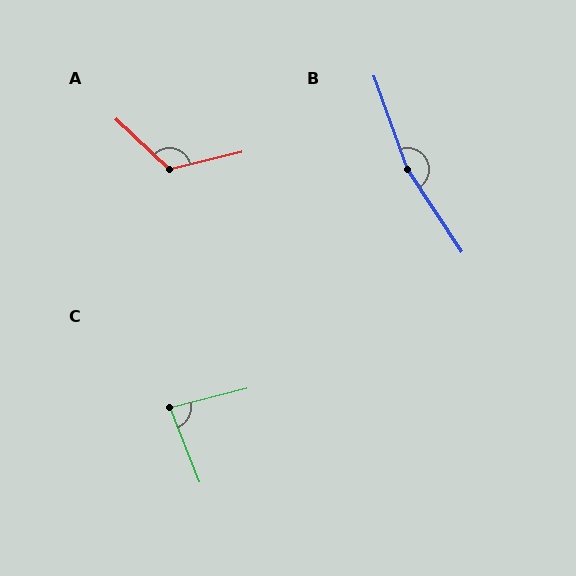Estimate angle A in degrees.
Approximately 123 degrees.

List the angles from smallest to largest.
C (82°), A (123°), B (166°).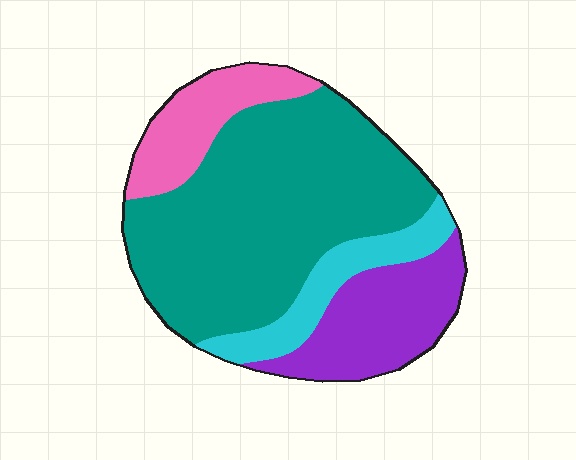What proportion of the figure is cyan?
Cyan takes up about one eighth (1/8) of the figure.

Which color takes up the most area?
Teal, at roughly 55%.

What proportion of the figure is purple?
Purple takes up about one fifth (1/5) of the figure.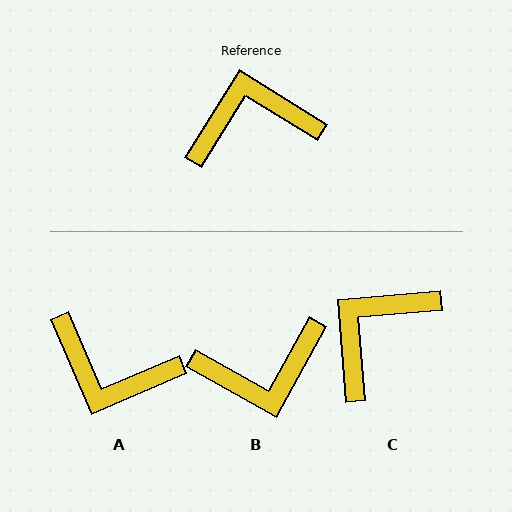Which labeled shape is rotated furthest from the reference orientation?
B, about 177 degrees away.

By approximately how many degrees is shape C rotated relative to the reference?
Approximately 37 degrees counter-clockwise.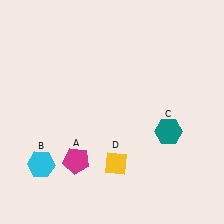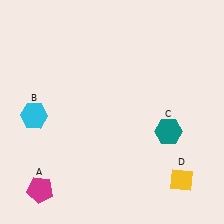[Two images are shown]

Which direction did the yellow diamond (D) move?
The yellow diamond (D) moved right.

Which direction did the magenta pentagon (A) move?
The magenta pentagon (A) moved left.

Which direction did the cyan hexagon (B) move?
The cyan hexagon (B) moved up.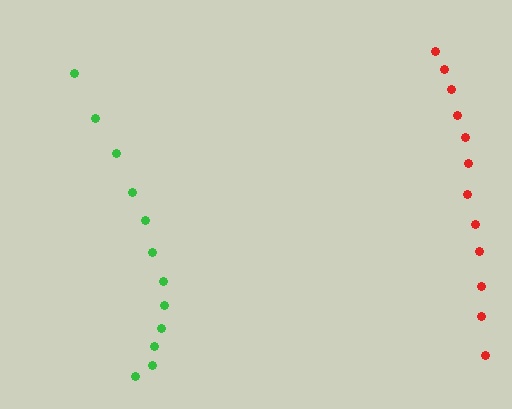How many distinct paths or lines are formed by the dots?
There are 2 distinct paths.